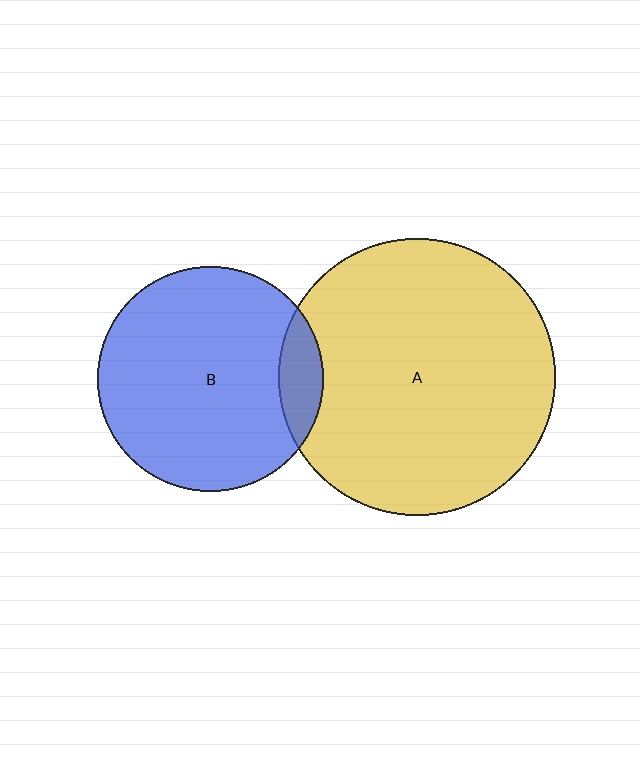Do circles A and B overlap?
Yes.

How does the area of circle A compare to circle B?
Approximately 1.5 times.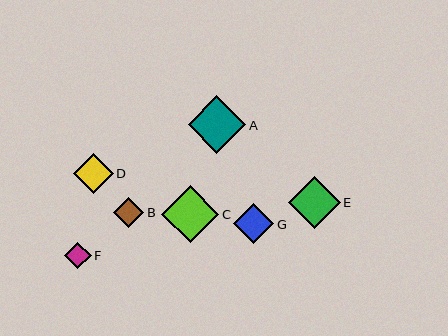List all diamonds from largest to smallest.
From largest to smallest: A, C, E, G, D, B, F.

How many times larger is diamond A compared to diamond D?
Diamond A is approximately 1.4 times the size of diamond D.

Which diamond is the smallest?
Diamond F is the smallest with a size of approximately 27 pixels.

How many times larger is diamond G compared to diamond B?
Diamond G is approximately 1.3 times the size of diamond B.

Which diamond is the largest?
Diamond A is the largest with a size of approximately 57 pixels.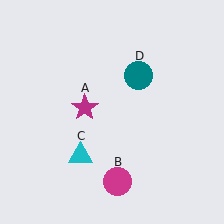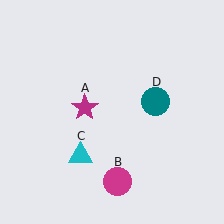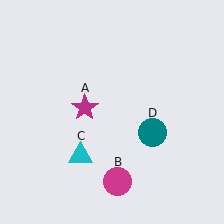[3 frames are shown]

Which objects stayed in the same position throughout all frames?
Magenta star (object A) and magenta circle (object B) and cyan triangle (object C) remained stationary.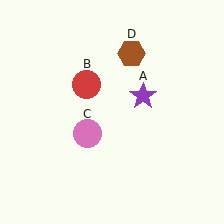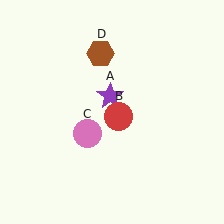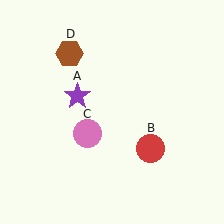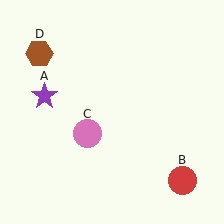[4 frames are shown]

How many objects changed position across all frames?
3 objects changed position: purple star (object A), red circle (object B), brown hexagon (object D).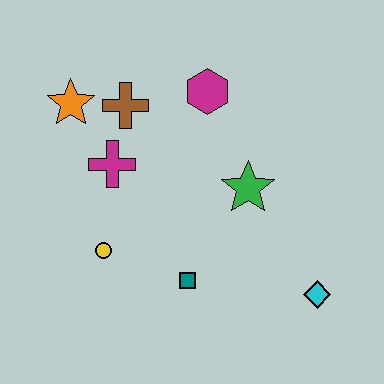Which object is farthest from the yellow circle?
The cyan diamond is farthest from the yellow circle.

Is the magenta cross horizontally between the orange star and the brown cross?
Yes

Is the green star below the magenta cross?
Yes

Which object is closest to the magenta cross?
The brown cross is closest to the magenta cross.